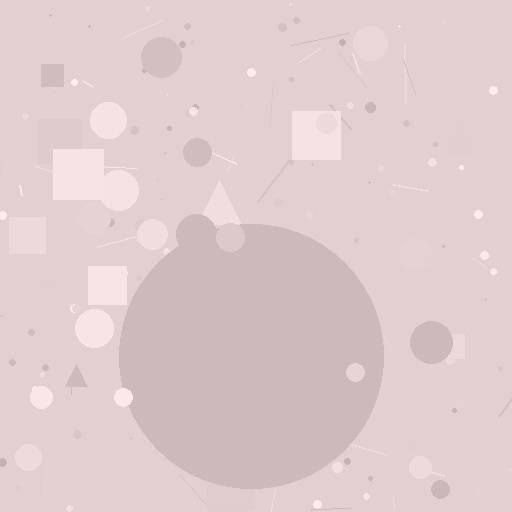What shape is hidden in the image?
A circle is hidden in the image.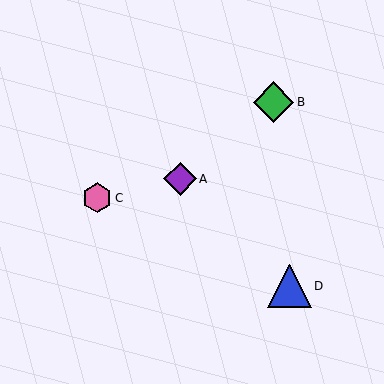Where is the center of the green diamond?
The center of the green diamond is at (274, 102).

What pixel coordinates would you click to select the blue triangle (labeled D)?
Click at (289, 286) to select the blue triangle D.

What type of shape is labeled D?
Shape D is a blue triangle.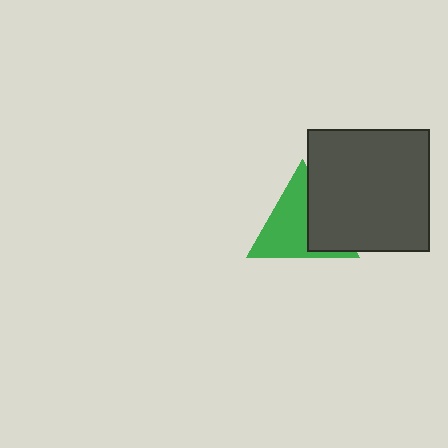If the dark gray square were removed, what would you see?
You would see the complete green triangle.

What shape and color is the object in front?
The object in front is a dark gray square.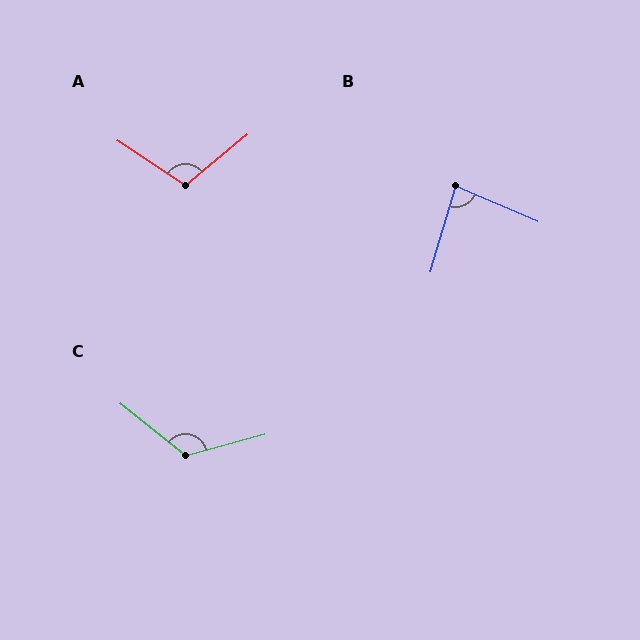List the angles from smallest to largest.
B (83°), A (107°), C (127°).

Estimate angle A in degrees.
Approximately 107 degrees.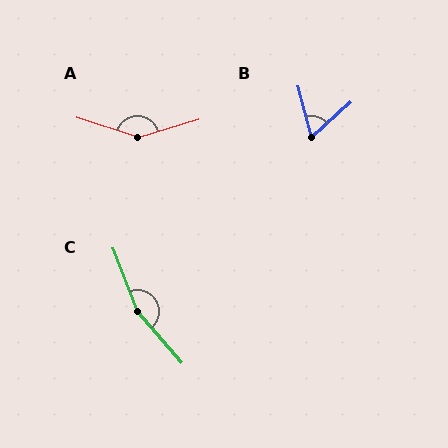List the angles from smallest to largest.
B (63°), A (146°), C (161°).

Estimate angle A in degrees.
Approximately 146 degrees.